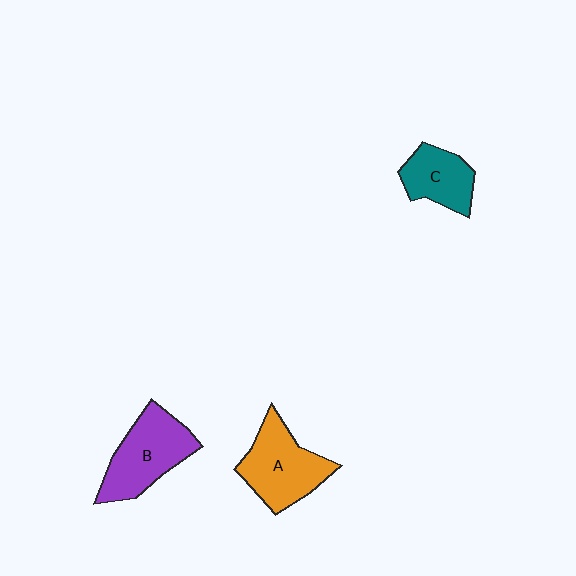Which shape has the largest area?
Shape B (purple).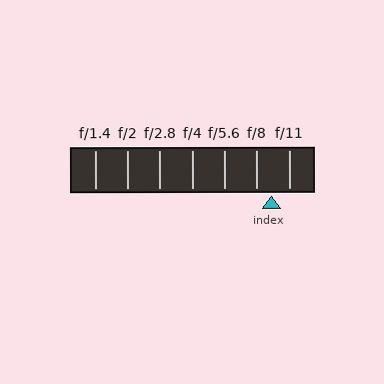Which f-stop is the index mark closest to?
The index mark is closest to f/8.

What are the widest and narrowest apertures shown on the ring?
The widest aperture shown is f/1.4 and the narrowest is f/11.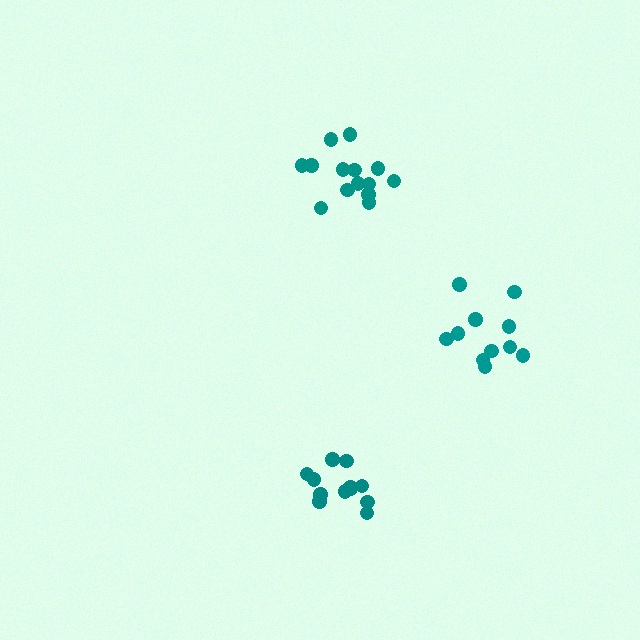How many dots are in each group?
Group 1: 12 dots, Group 2: 11 dots, Group 3: 14 dots (37 total).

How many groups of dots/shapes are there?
There are 3 groups.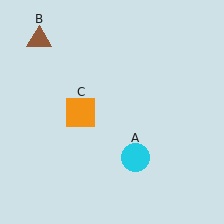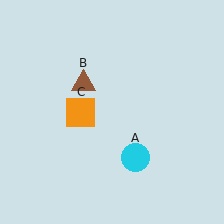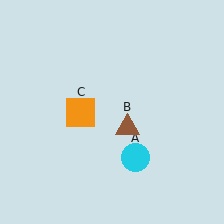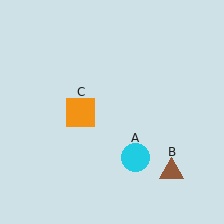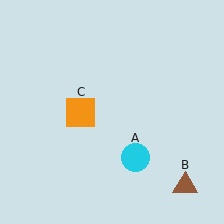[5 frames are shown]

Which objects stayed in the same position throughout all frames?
Cyan circle (object A) and orange square (object C) remained stationary.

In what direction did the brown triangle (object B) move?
The brown triangle (object B) moved down and to the right.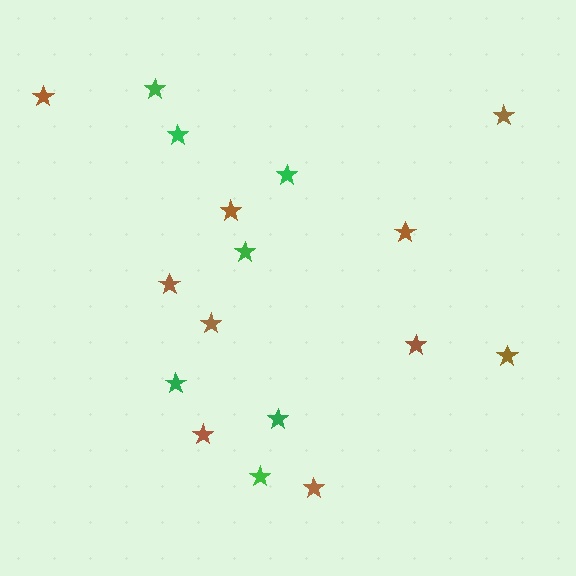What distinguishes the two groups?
There are 2 groups: one group of green stars (7) and one group of brown stars (10).